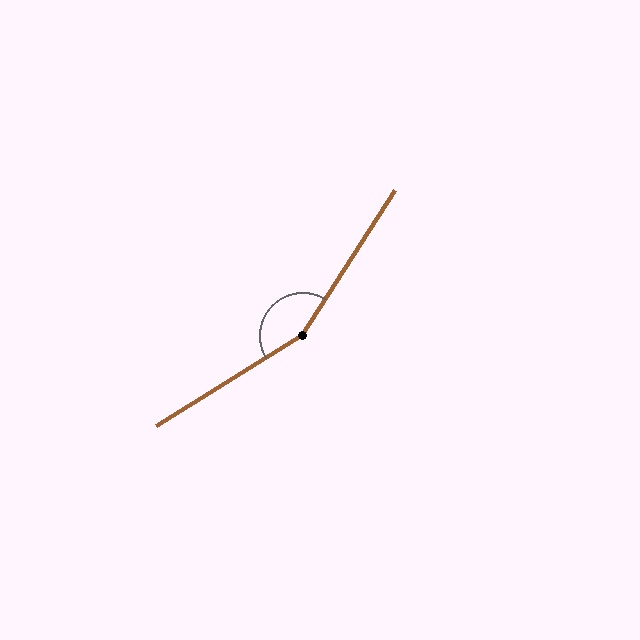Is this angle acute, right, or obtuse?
It is obtuse.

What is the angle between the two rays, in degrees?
Approximately 154 degrees.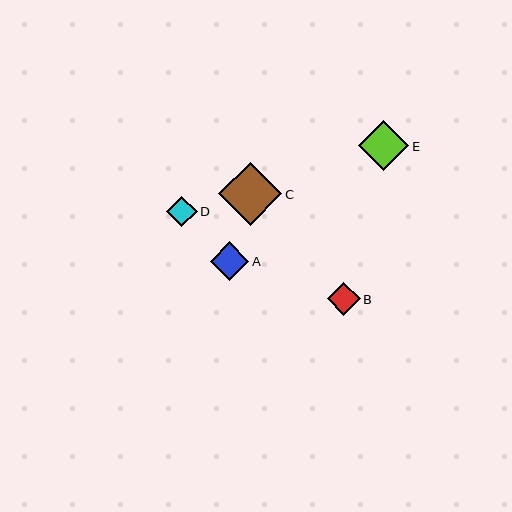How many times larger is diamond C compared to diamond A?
Diamond C is approximately 1.7 times the size of diamond A.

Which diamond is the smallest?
Diamond D is the smallest with a size of approximately 30 pixels.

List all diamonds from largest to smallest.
From largest to smallest: C, E, A, B, D.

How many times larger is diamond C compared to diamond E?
Diamond C is approximately 1.3 times the size of diamond E.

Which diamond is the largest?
Diamond C is the largest with a size of approximately 64 pixels.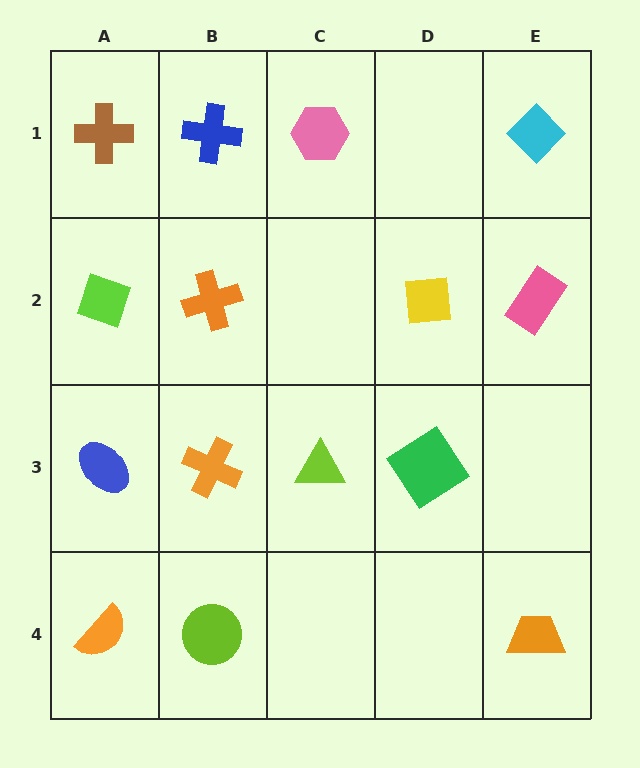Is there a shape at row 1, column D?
No, that cell is empty.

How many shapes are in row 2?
4 shapes.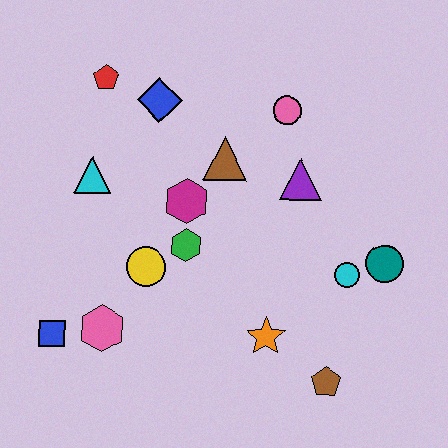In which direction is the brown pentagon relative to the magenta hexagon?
The brown pentagon is below the magenta hexagon.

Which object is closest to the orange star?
The brown pentagon is closest to the orange star.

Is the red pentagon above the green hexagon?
Yes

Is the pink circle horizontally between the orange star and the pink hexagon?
No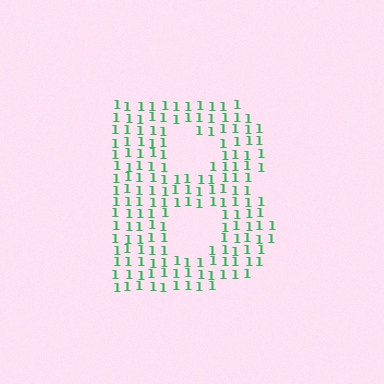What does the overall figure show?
The overall figure shows the letter B.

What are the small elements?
The small elements are digit 1's.